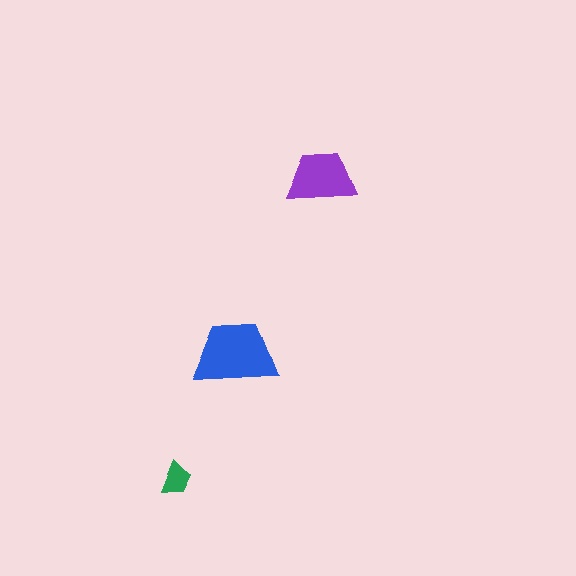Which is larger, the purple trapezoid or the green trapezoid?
The purple one.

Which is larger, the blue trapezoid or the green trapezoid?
The blue one.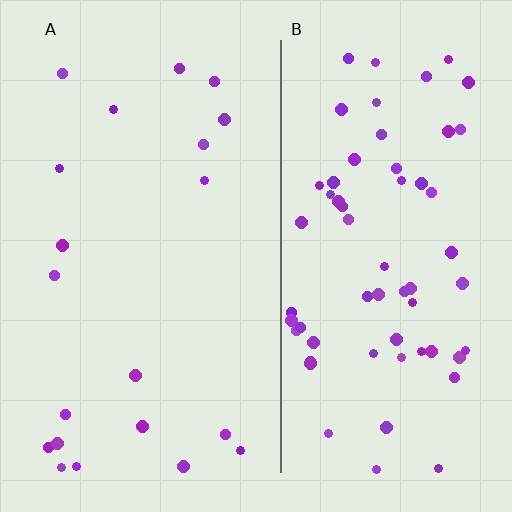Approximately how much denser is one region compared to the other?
Approximately 3.1× — region B over region A.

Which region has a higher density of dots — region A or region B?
B (the right).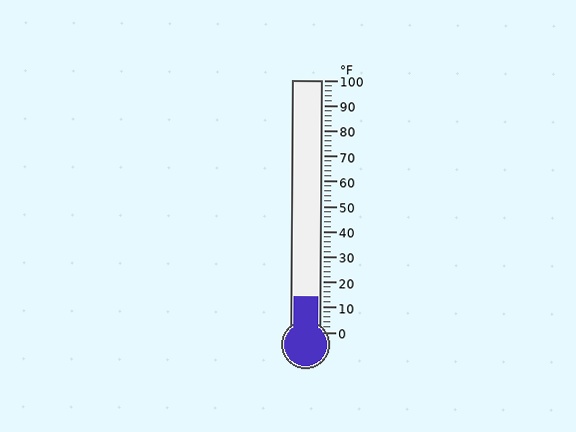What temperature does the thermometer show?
The thermometer shows approximately 14°F.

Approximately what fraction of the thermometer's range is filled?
The thermometer is filled to approximately 15% of its range.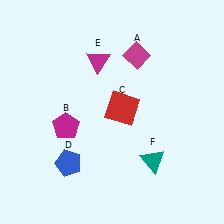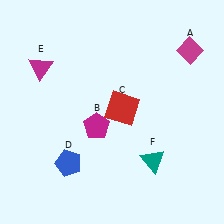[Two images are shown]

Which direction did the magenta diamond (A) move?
The magenta diamond (A) moved right.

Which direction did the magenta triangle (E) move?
The magenta triangle (E) moved left.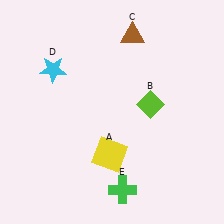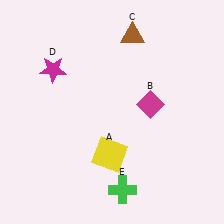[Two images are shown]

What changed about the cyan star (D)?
In Image 1, D is cyan. In Image 2, it changed to magenta.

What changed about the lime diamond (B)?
In Image 1, B is lime. In Image 2, it changed to magenta.